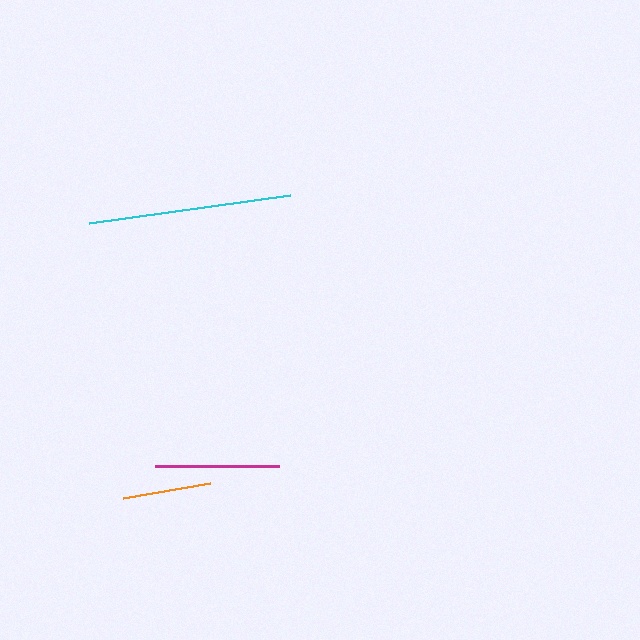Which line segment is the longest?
The cyan line is the longest at approximately 203 pixels.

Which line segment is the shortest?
The orange line is the shortest at approximately 88 pixels.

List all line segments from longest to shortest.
From longest to shortest: cyan, magenta, orange.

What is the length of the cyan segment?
The cyan segment is approximately 203 pixels long.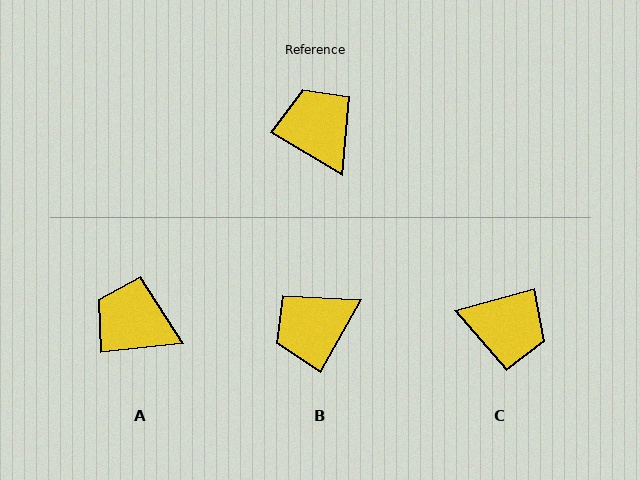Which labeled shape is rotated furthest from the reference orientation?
C, about 133 degrees away.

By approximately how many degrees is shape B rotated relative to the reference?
Approximately 92 degrees counter-clockwise.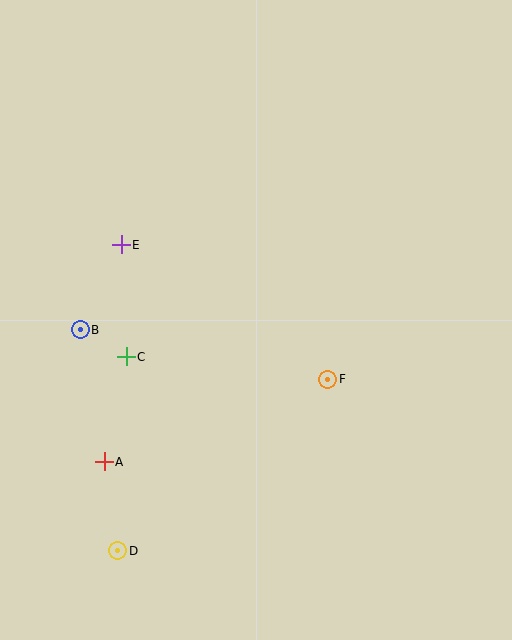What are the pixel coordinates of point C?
Point C is at (126, 357).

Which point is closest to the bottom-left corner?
Point D is closest to the bottom-left corner.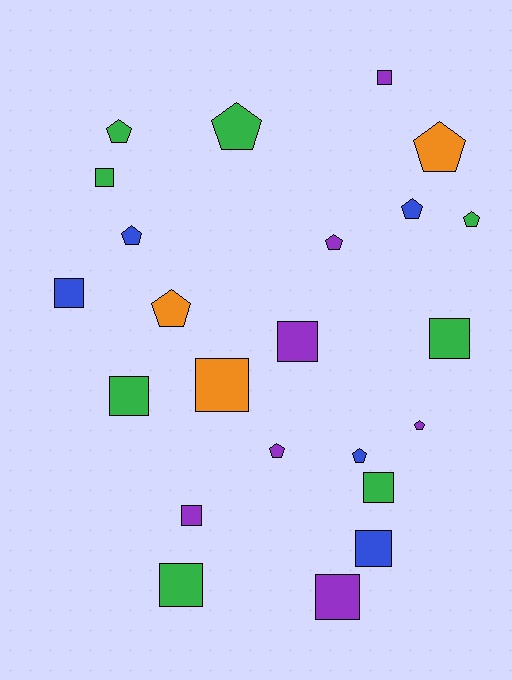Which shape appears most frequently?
Square, with 12 objects.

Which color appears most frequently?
Green, with 8 objects.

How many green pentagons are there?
There are 3 green pentagons.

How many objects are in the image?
There are 23 objects.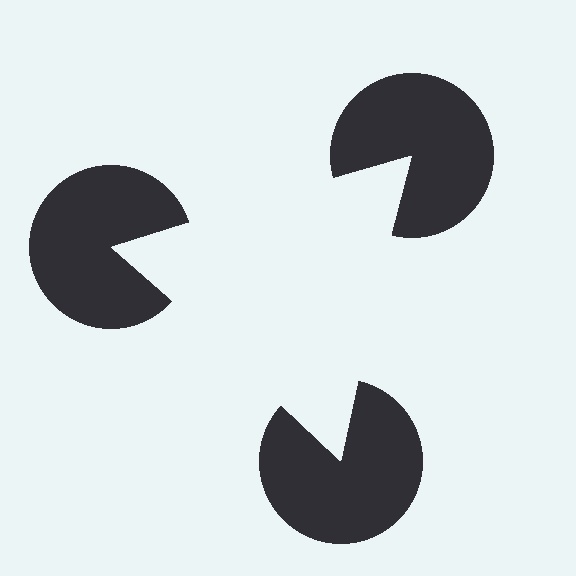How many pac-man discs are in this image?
There are 3 — one at each vertex of the illusory triangle.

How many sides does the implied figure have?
3 sides.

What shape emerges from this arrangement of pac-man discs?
An illusory triangle — its edges are inferred from the aligned wedge cuts in the pac-man discs, not physically drawn.